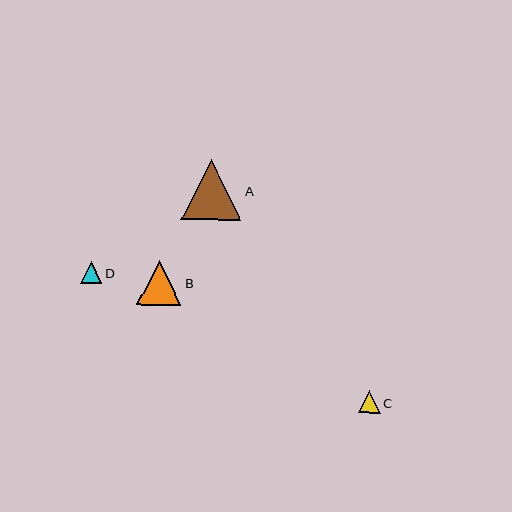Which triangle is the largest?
Triangle A is the largest with a size of approximately 60 pixels.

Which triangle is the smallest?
Triangle C is the smallest with a size of approximately 21 pixels.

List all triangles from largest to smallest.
From largest to smallest: A, B, D, C.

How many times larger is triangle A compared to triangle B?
Triangle A is approximately 1.4 times the size of triangle B.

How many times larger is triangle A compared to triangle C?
Triangle A is approximately 2.8 times the size of triangle C.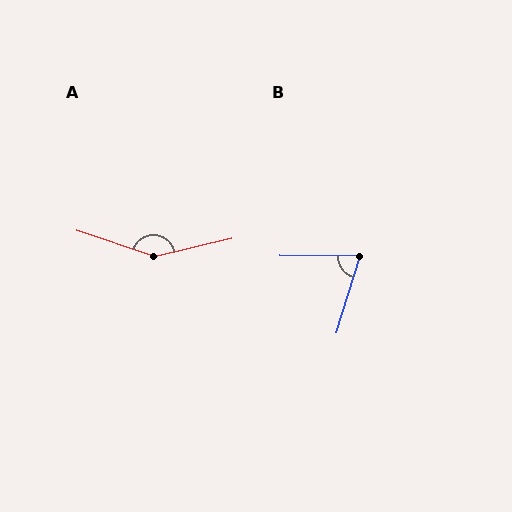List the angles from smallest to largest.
B (73°), A (148°).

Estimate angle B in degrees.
Approximately 73 degrees.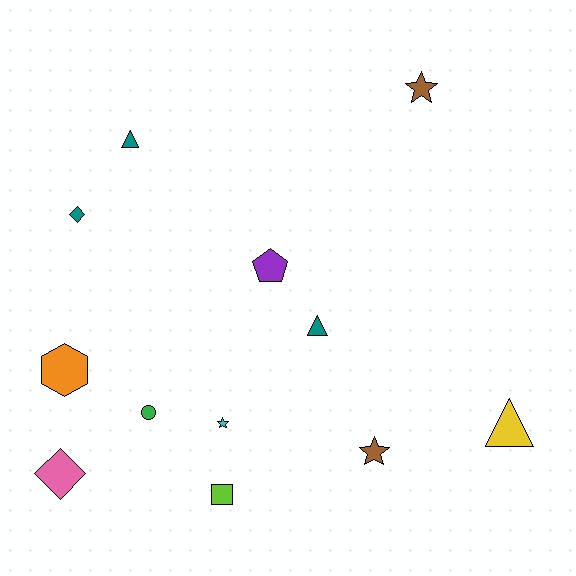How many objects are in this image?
There are 12 objects.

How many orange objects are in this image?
There is 1 orange object.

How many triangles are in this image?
There are 3 triangles.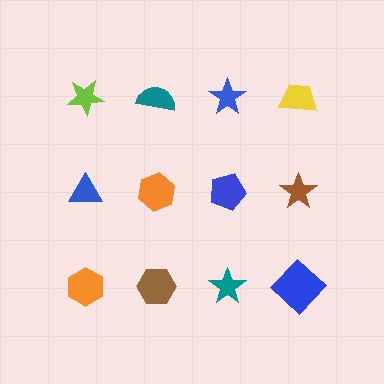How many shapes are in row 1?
4 shapes.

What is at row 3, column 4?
A blue diamond.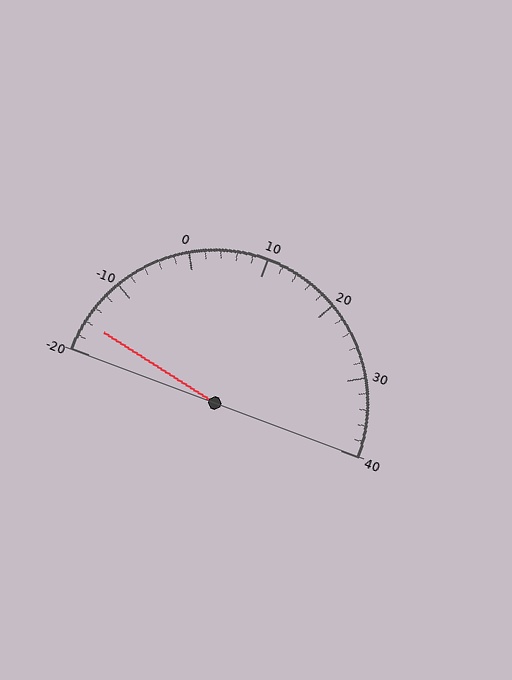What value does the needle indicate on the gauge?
The needle indicates approximately -16.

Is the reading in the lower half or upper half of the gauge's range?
The reading is in the lower half of the range (-20 to 40).